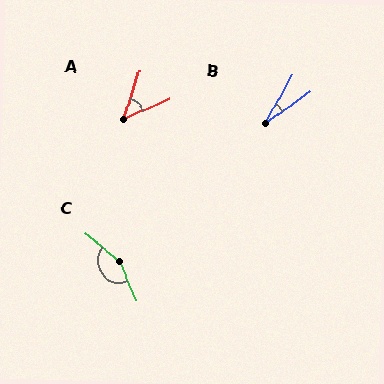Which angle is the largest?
C, at approximately 151 degrees.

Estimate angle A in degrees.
Approximately 48 degrees.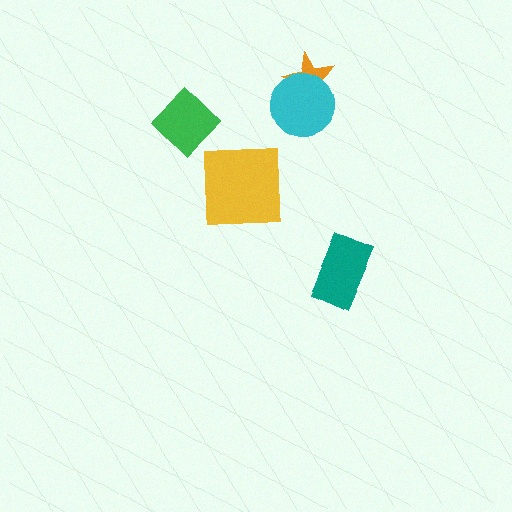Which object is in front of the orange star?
The cyan circle is in front of the orange star.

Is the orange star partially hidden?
Yes, it is partially covered by another shape.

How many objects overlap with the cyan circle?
1 object overlaps with the cyan circle.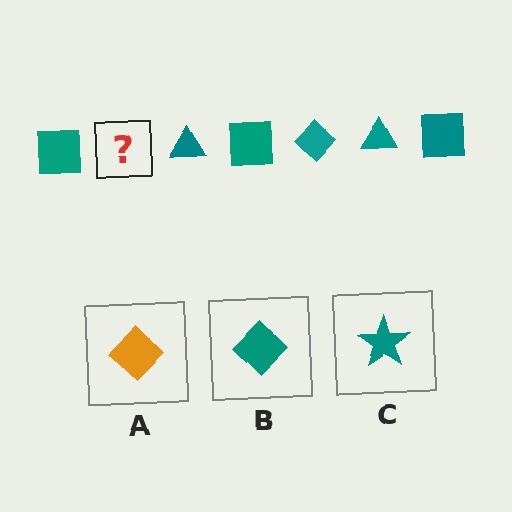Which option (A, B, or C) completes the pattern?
B.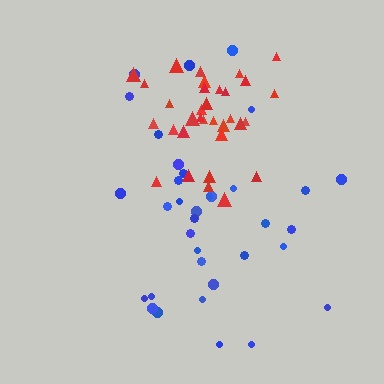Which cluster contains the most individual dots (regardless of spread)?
Blue (35).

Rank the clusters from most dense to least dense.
red, blue.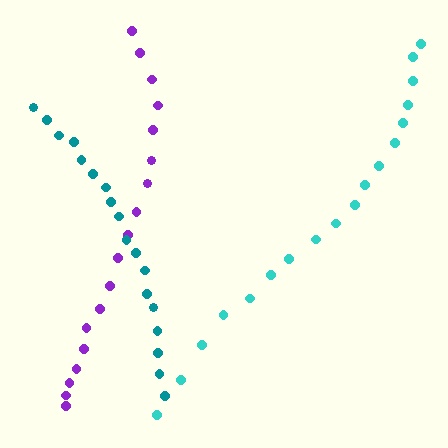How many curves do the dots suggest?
There are 3 distinct paths.